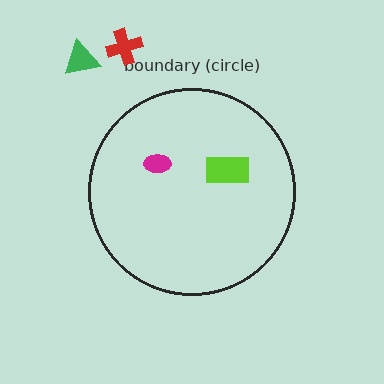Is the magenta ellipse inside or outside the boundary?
Inside.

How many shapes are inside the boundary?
2 inside, 2 outside.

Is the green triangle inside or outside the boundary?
Outside.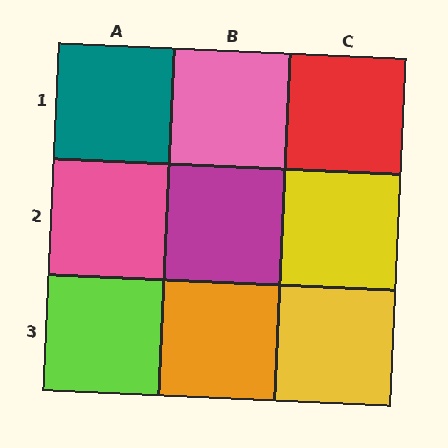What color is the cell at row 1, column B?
Pink.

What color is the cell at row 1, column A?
Teal.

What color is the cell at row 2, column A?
Pink.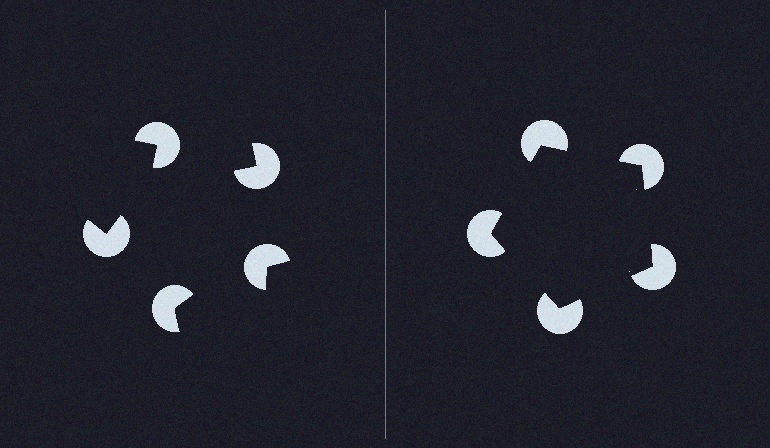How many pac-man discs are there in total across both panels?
10 — 5 on each side.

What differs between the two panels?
The pac-man discs are positioned identically on both sides; only the wedge orientations differ. On the right they align to a pentagon; on the left they are misaligned.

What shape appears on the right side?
An illusory pentagon.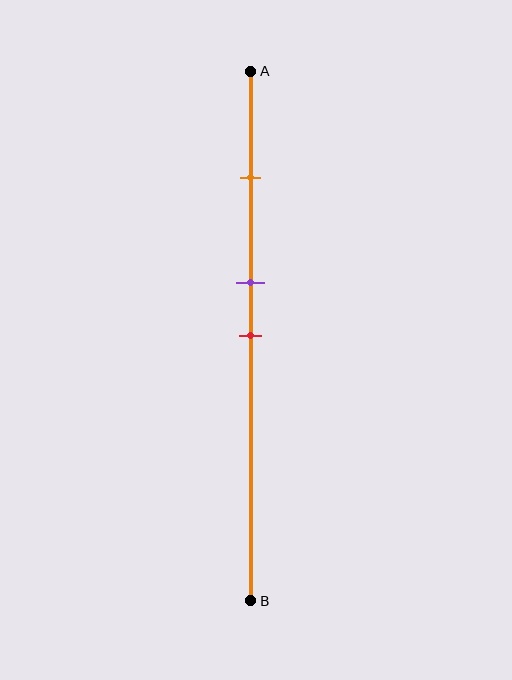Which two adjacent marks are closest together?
The purple and red marks are the closest adjacent pair.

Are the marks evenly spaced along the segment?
No, the marks are not evenly spaced.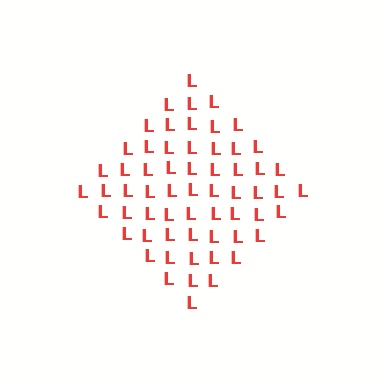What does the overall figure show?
The overall figure shows a diamond.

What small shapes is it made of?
It is made of small letter L's.